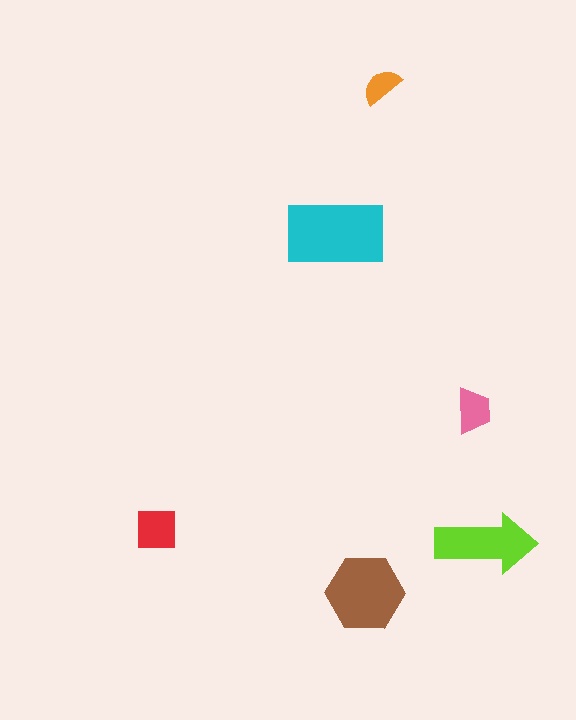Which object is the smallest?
The orange semicircle.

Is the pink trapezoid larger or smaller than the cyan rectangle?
Smaller.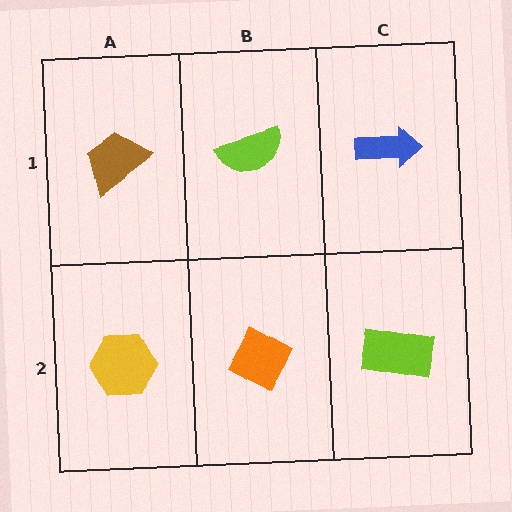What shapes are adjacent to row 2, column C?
A blue arrow (row 1, column C), an orange diamond (row 2, column B).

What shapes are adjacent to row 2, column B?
A lime semicircle (row 1, column B), a yellow hexagon (row 2, column A), a lime rectangle (row 2, column C).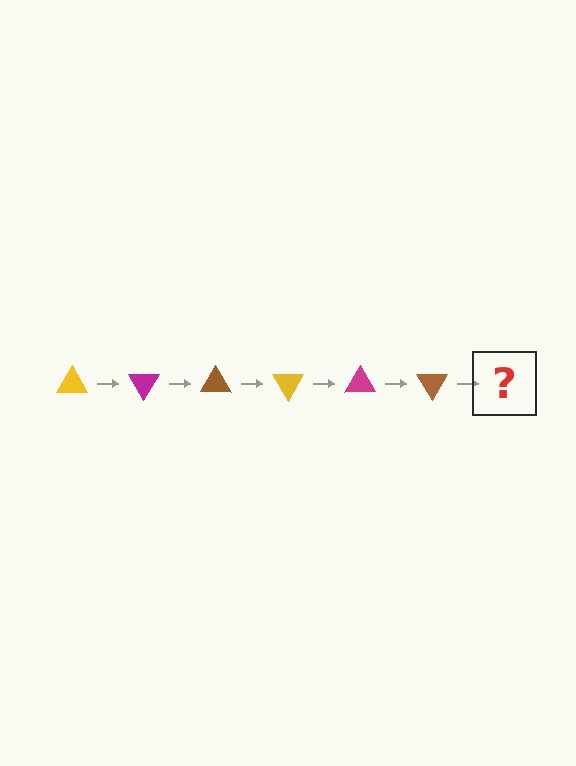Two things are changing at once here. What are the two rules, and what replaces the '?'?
The two rules are that it rotates 60 degrees each step and the color cycles through yellow, magenta, and brown. The '?' should be a yellow triangle, rotated 360 degrees from the start.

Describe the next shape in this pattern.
It should be a yellow triangle, rotated 360 degrees from the start.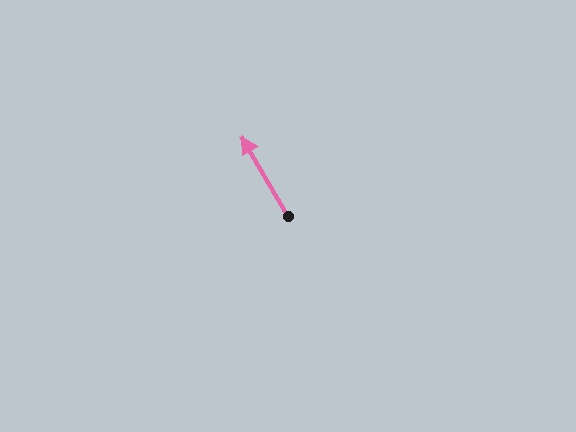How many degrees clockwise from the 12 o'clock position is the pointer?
Approximately 330 degrees.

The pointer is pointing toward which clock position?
Roughly 11 o'clock.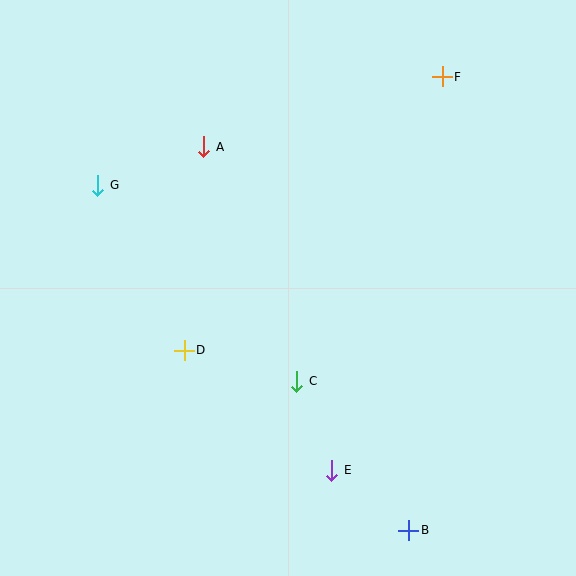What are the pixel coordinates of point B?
Point B is at (409, 530).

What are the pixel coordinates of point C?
Point C is at (297, 381).